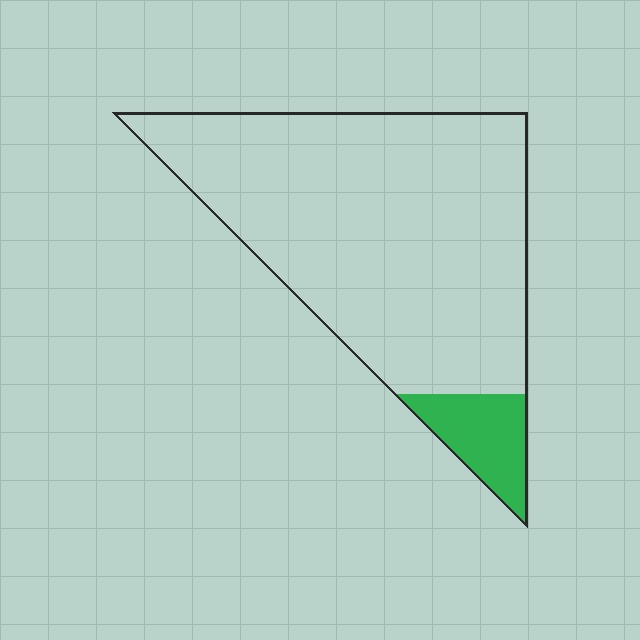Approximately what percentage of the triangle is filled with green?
Approximately 10%.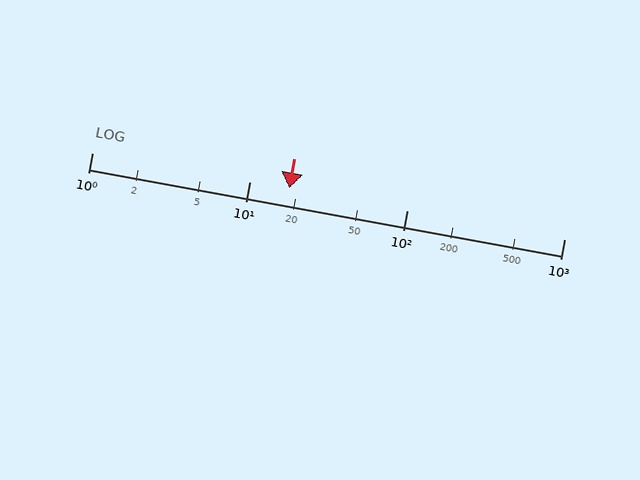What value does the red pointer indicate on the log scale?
The pointer indicates approximately 18.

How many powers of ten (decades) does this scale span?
The scale spans 3 decades, from 1 to 1000.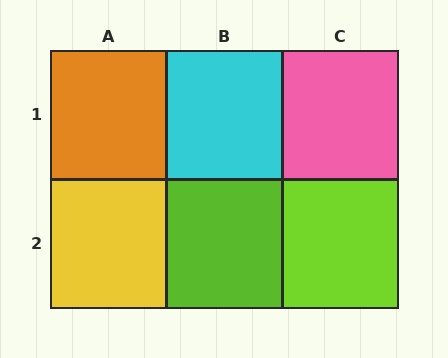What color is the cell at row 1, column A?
Orange.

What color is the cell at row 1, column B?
Cyan.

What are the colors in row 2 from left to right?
Yellow, lime, lime.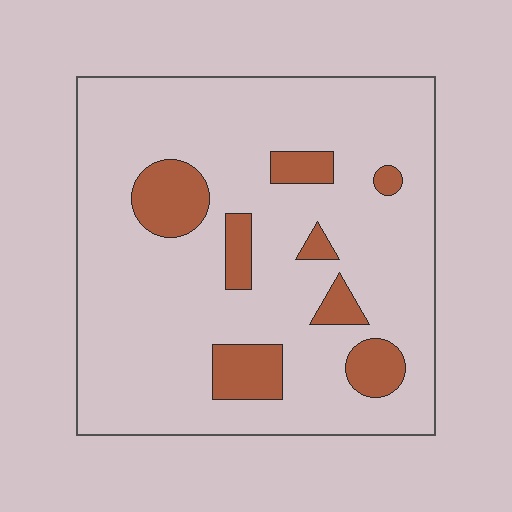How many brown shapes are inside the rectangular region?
8.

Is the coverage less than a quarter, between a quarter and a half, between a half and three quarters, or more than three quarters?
Less than a quarter.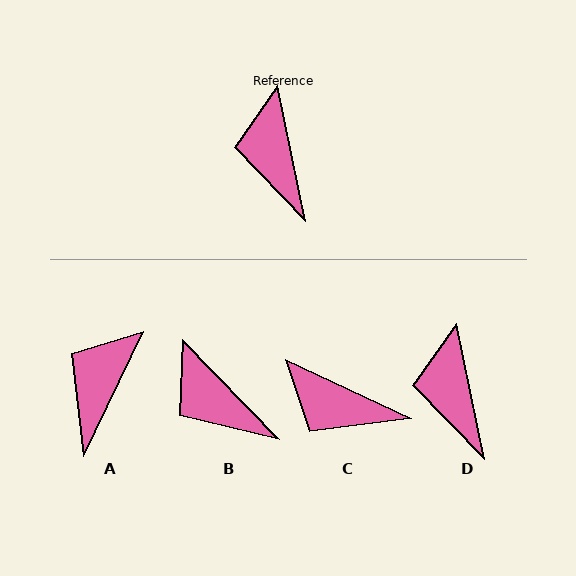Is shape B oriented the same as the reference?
No, it is off by about 33 degrees.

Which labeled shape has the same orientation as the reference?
D.